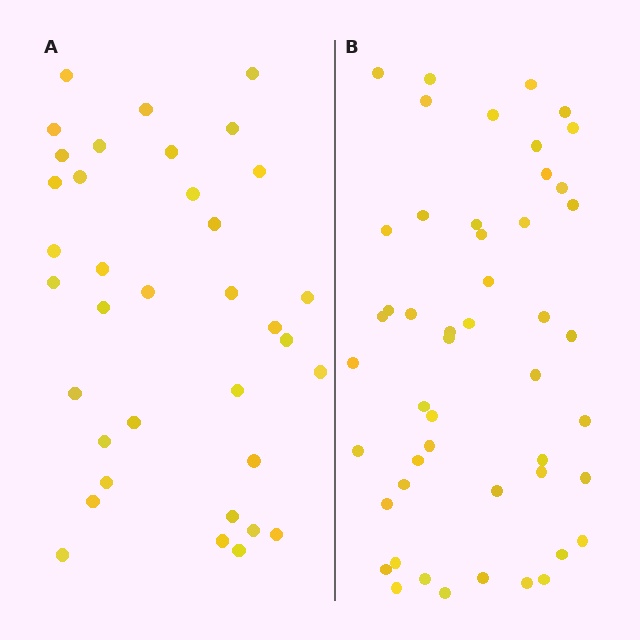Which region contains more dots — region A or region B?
Region B (the right region) has more dots.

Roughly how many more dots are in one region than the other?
Region B has approximately 15 more dots than region A.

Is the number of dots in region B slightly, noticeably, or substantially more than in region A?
Region B has noticeably more, but not dramatically so. The ratio is roughly 1.4 to 1.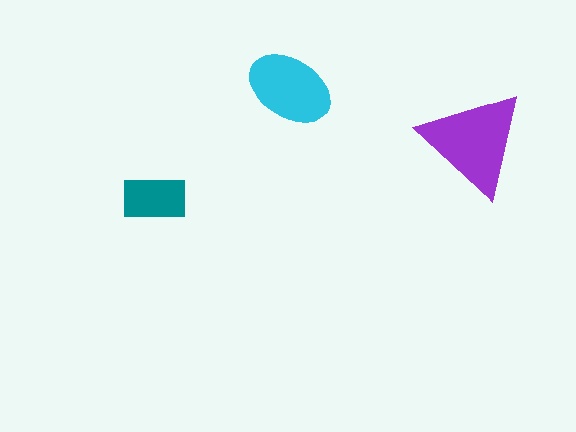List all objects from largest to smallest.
The purple triangle, the cyan ellipse, the teal rectangle.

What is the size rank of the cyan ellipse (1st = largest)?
2nd.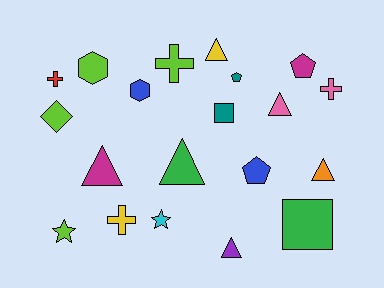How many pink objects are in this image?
There are 2 pink objects.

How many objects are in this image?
There are 20 objects.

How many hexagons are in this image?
There are 2 hexagons.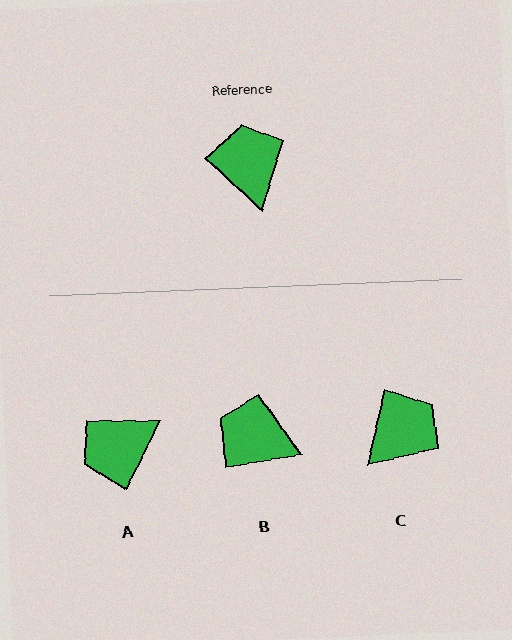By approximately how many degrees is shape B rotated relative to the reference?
Approximately 52 degrees counter-clockwise.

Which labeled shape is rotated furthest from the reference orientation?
A, about 107 degrees away.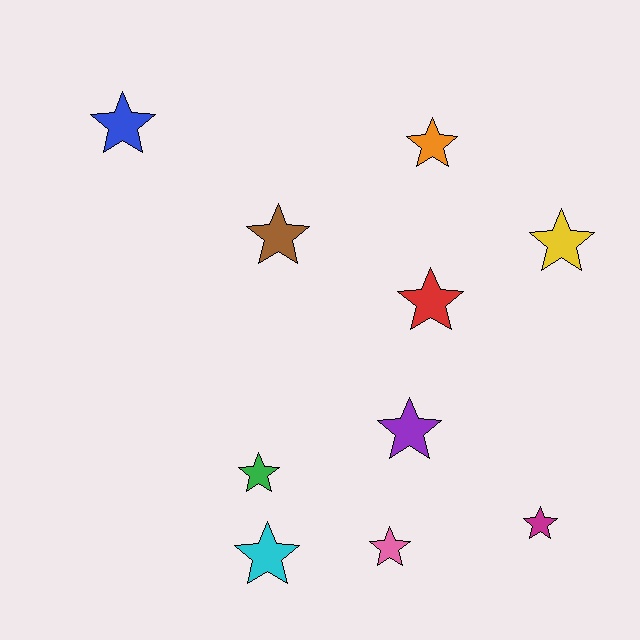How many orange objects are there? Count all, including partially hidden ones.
There is 1 orange object.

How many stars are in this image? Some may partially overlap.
There are 10 stars.